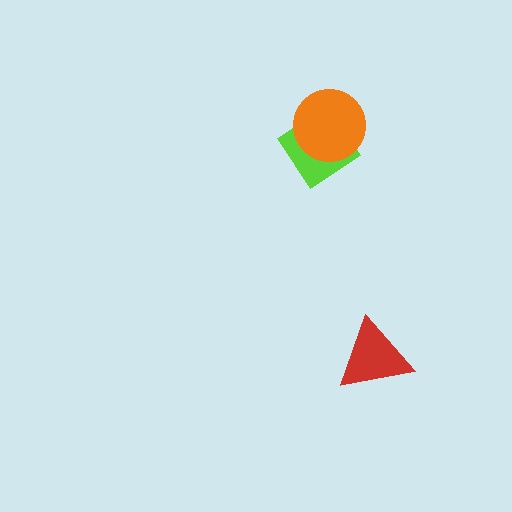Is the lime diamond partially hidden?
Yes, it is partially covered by another shape.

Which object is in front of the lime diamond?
The orange circle is in front of the lime diamond.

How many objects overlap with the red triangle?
0 objects overlap with the red triangle.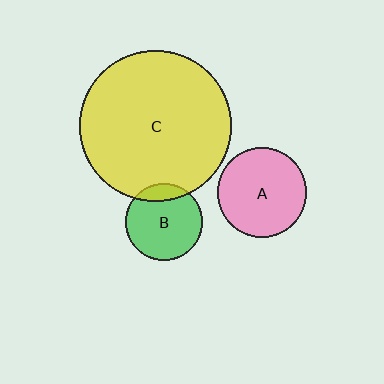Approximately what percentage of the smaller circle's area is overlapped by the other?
Approximately 15%.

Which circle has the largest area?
Circle C (yellow).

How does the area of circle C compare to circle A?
Approximately 2.9 times.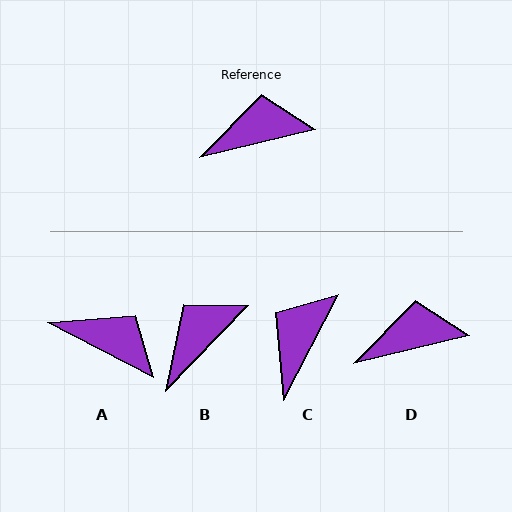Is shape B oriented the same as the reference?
No, it is off by about 32 degrees.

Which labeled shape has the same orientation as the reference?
D.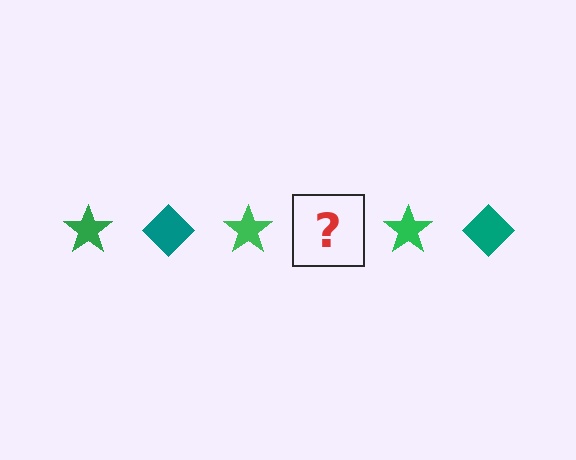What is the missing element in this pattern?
The missing element is a teal diamond.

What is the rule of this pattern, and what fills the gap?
The rule is that the pattern alternates between green star and teal diamond. The gap should be filled with a teal diamond.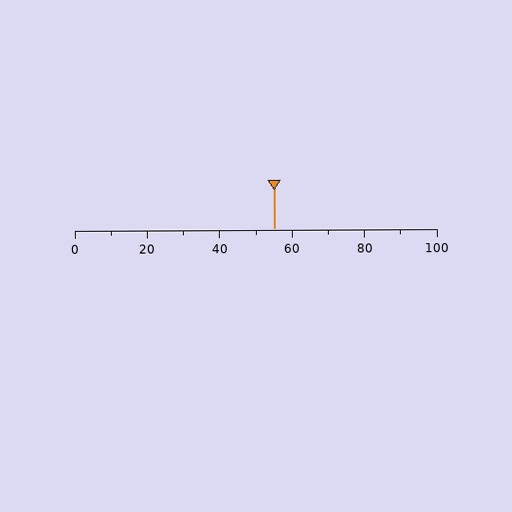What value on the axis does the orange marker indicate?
The marker indicates approximately 55.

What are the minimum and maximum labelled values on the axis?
The axis runs from 0 to 100.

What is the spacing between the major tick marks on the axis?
The major ticks are spaced 20 apart.